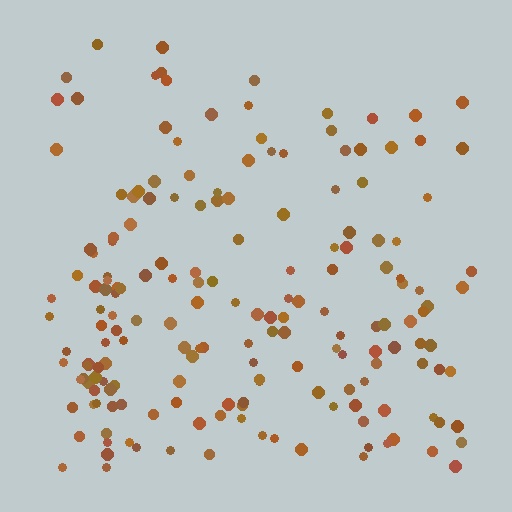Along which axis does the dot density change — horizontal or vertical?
Vertical.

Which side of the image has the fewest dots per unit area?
The top.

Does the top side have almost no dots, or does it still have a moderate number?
Still a moderate number, just noticeably fewer than the bottom.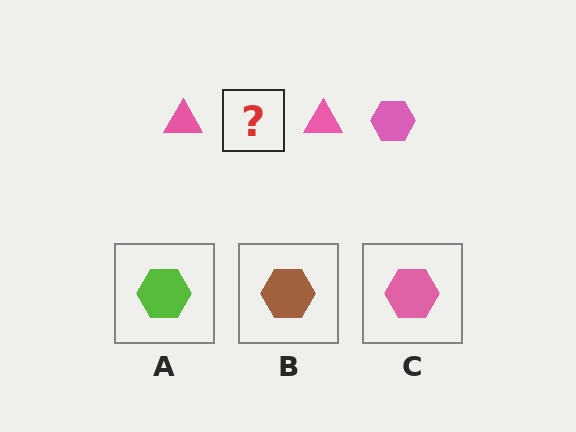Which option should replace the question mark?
Option C.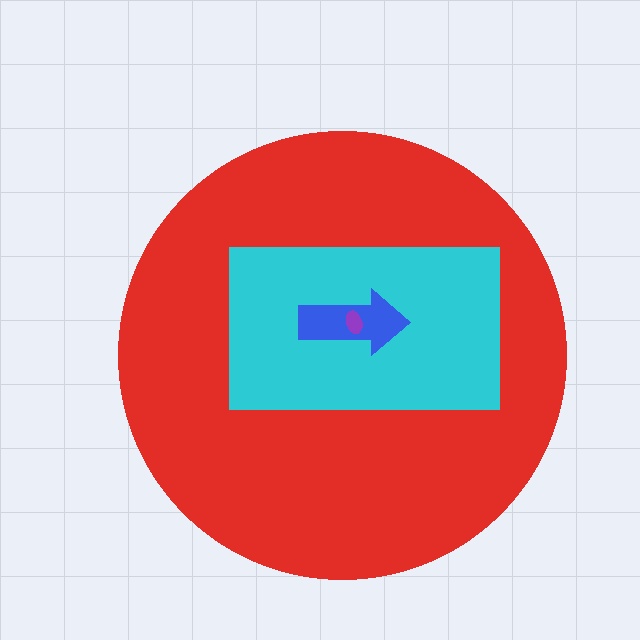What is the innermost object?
The purple ellipse.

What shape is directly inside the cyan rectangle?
The blue arrow.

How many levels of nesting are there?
4.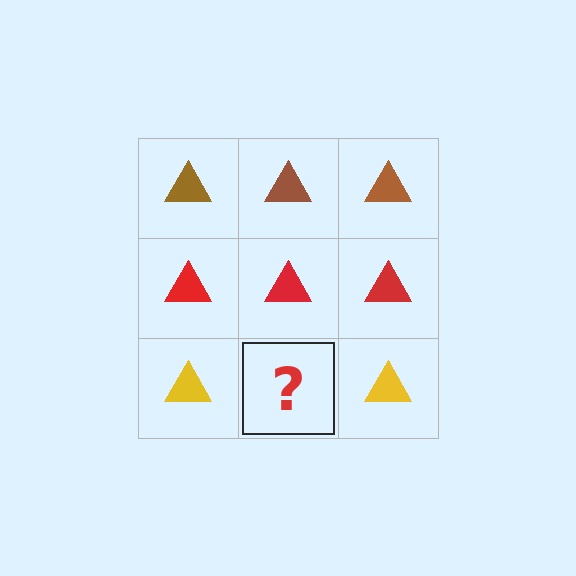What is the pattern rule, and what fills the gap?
The rule is that each row has a consistent color. The gap should be filled with a yellow triangle.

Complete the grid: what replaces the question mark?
The question mark should be replaced with a yellow triangle.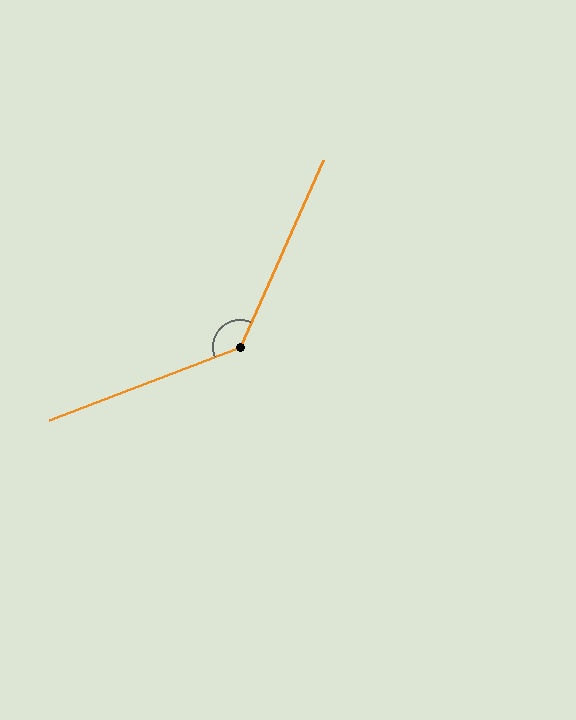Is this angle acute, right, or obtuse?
It is obtuse.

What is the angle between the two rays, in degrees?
Approximately 135 degrees.